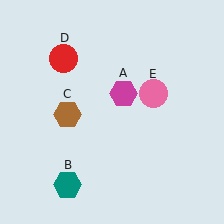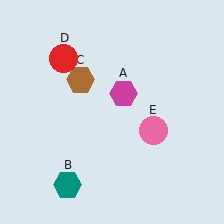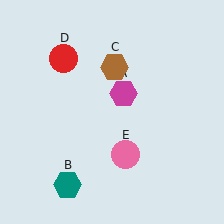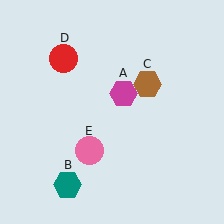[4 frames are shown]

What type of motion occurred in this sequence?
The brown hexagon (object C), pink circle (object E) rotated clockwise around the center of the scene.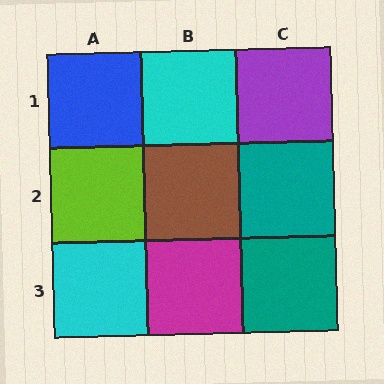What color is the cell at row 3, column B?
Magenta.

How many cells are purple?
1 cell is purple.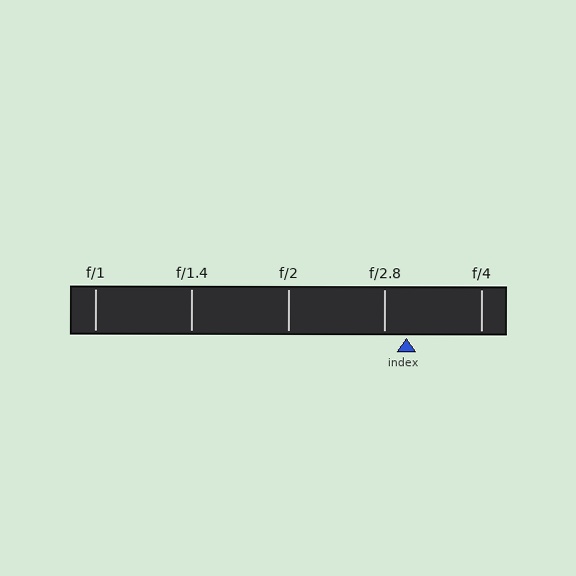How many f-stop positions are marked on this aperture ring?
There are 5 f-stop positions marked.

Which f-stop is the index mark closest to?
The index mark is closest to f/2.8.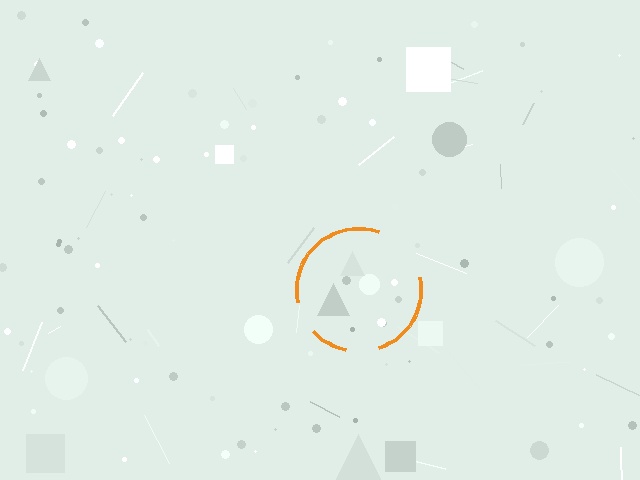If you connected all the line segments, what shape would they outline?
They would outline a circle.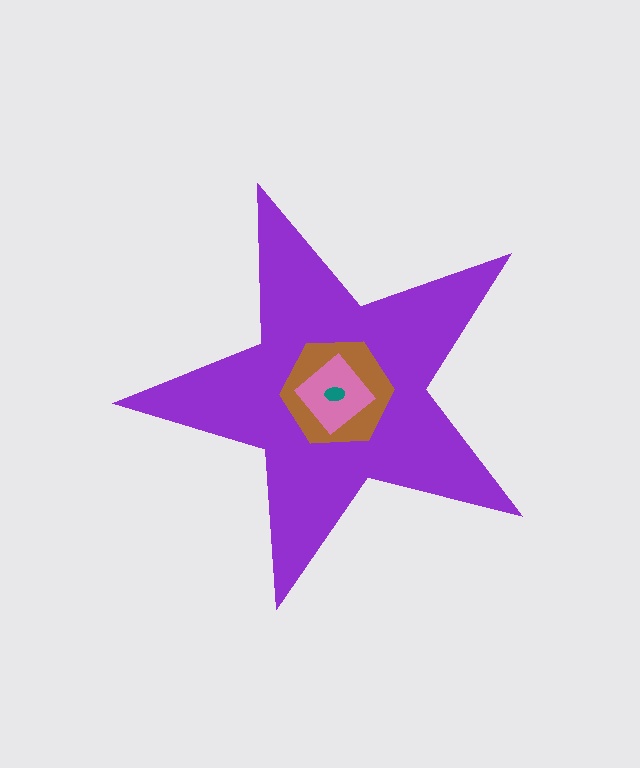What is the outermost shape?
The purple star.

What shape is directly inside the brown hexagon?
The pink diamond.